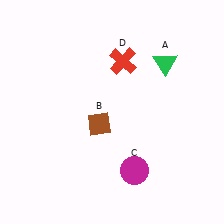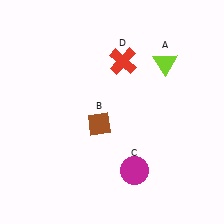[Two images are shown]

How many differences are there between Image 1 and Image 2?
There is 1 difference between the two images.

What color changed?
The triangle (A) changed from green in Image 1 to lime in Image 2.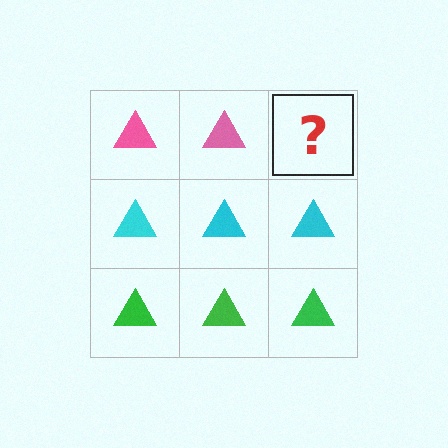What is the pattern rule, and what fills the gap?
The rule is that each row has a consistent color. The gap should be filled with a pink triangle.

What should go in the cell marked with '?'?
The missing cell should contain a pink triangle.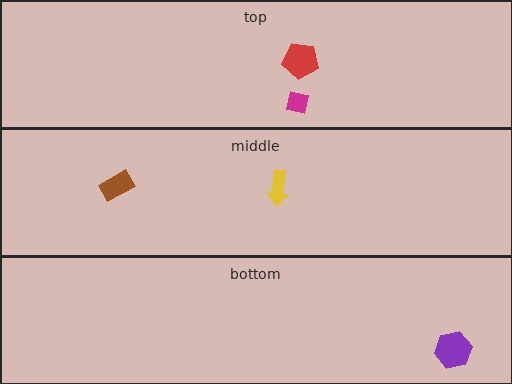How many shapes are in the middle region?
2.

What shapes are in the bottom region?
The purple hexagon.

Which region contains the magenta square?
The top region.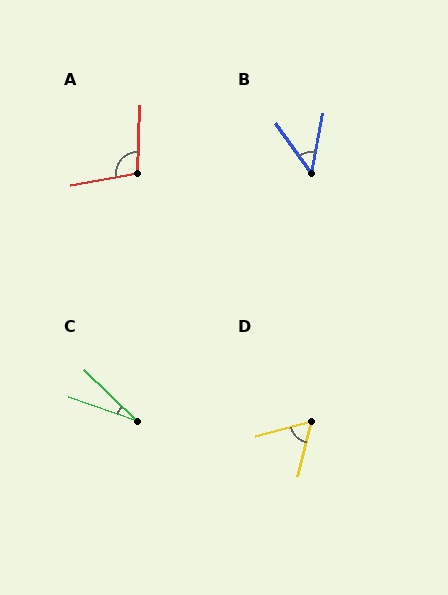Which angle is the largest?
A, at approximately 102 degrees.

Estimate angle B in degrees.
Approximately 46 degrees.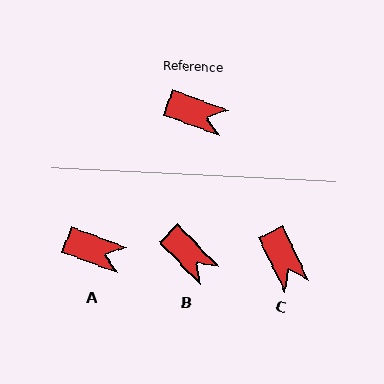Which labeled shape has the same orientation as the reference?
A.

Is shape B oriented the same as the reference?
No, it is off by about 26 degrees.